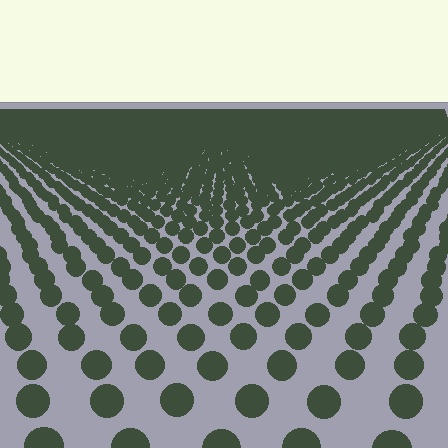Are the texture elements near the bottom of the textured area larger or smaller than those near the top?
Larger. Near the bottom, elements are closer to the viewer and appear at a bigger on-screen size.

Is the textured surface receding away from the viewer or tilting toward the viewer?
The surface is receding away from the viewer. Texture elements get smaller and denser toward the top.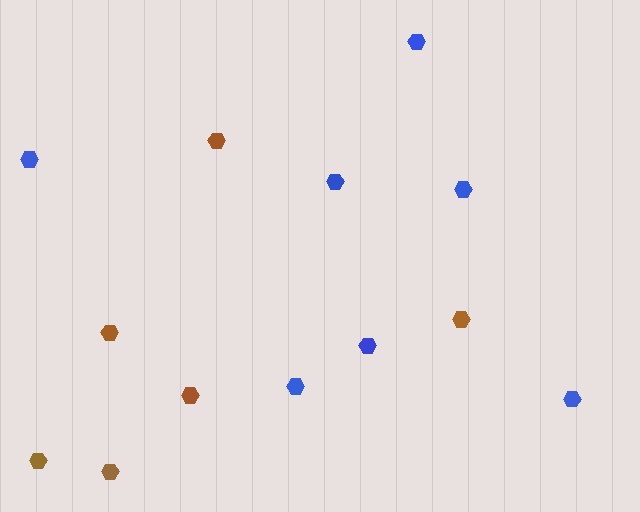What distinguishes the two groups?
There are 2 groups: one group of blue hexagons (7) and one group of brown hexagons (6).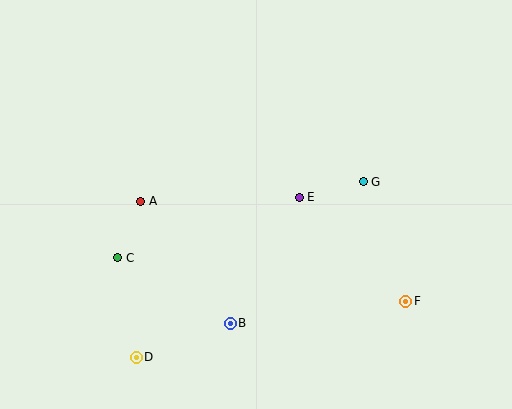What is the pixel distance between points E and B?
The distance between E and B is 144 pixels.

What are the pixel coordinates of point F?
Point F is at (406, 301).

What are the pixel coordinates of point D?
Point D is at (136, 357).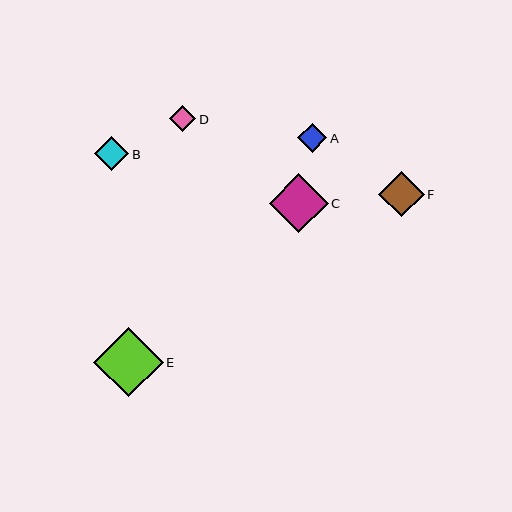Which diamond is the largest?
Diamond E is the largest with a size of approximately 70 pixels.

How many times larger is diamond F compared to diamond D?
Diamond F is approximately 1.7 times the size of diamond D.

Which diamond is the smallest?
Diamond D is the smallest with a size of approximately 26 pixels.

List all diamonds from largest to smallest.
From largest to smallest: E, C, F, B, A, D.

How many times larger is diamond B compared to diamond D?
Diamond B is approximately 1.3 times the size of diamond D.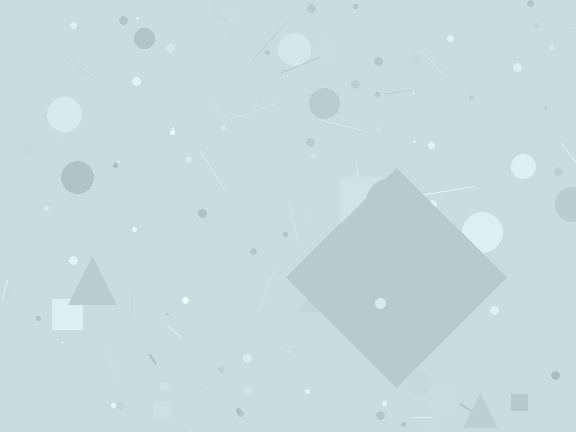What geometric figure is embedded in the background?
A diamond is embedded in the background.